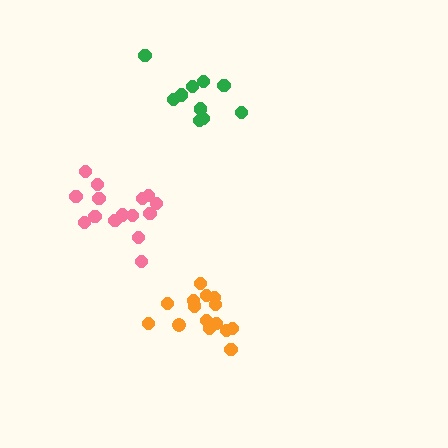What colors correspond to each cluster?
The clusters are colored: green, orange, pink.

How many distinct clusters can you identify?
There are 3 distinct clusters.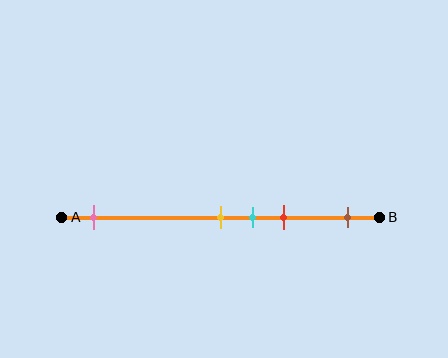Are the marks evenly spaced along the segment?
No, the marks are not evenly spaced.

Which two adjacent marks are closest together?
The yellow and cyan marks are the closest adjacent pair.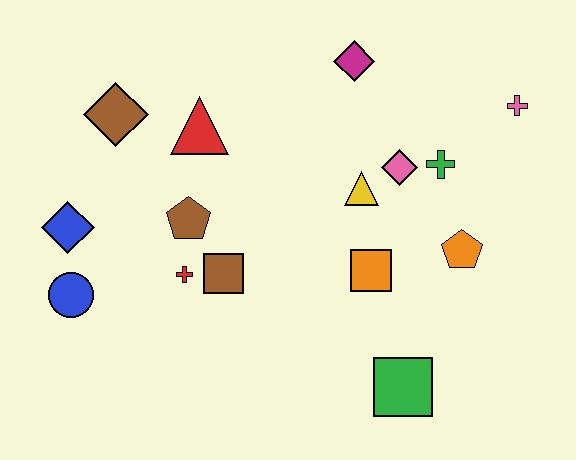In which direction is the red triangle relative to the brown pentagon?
The red triangle is above the brown pentagon.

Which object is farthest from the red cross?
The pink cross is farthest from the red cross.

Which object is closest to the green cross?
The pink diamond is closest to the green cross.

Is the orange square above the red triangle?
No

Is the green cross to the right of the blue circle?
Yes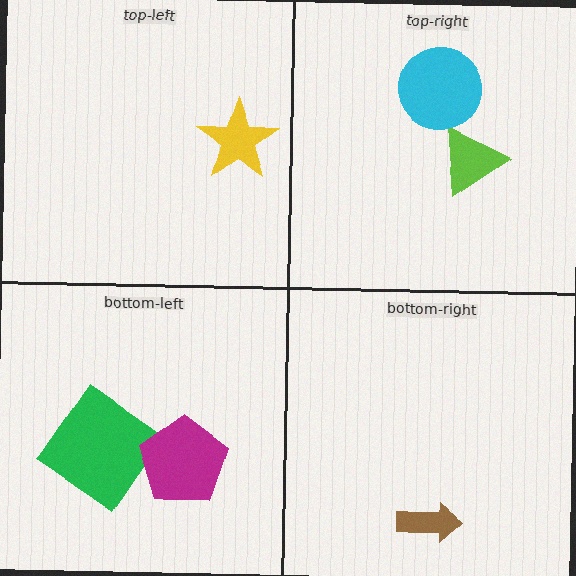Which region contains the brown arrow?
The bottom-right region.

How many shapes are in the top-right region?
2.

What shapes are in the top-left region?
The yellow star.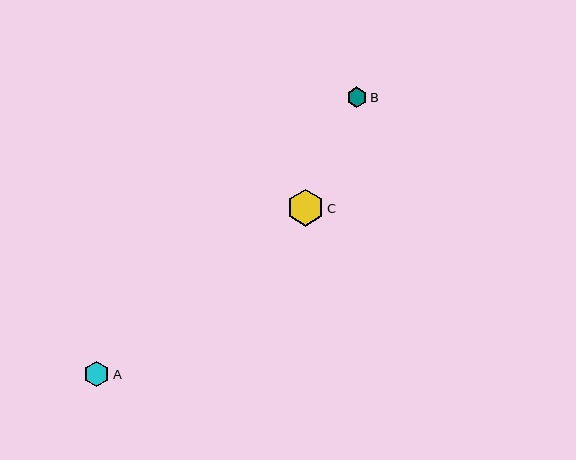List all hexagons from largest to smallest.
From largest to smallest: C, A, B.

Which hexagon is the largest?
Hexagon C is the largest with a size of approximately 37 pixels.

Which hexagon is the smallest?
Hexagon B is the smallest with a size of approximately 21 pixels.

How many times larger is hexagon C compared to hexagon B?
Hexagon C is approximately 1.8 times the size of hexagon B.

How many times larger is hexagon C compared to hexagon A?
Hexagon C is approximately 1.4 times the size of hexagon A.